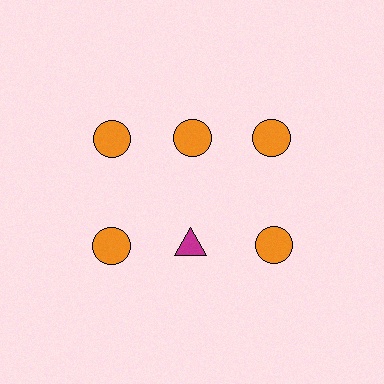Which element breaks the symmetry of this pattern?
The magenta triangle in the second row, second from left column breaks the symmetry. All other shapes are orange circles.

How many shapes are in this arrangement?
There are 6 shapes arranged in a grid pattern.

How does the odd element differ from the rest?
It differs in both color (magenta instead of orange) and shape (triangle instead of circle).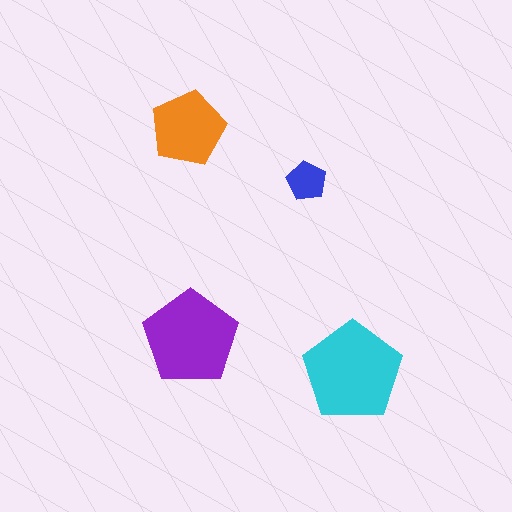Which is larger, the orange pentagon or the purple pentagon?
The purple one.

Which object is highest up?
The orange pentagon is topmost.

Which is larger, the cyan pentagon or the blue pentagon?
The cyan one.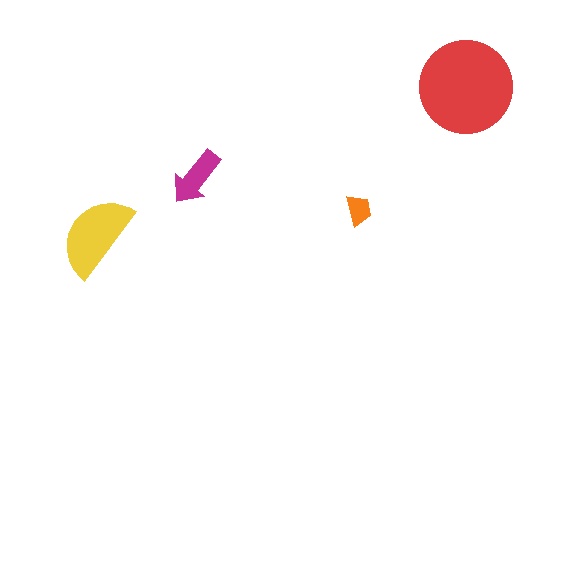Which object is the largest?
The red circle.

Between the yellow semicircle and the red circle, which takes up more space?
The red circle.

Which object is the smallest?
The orange trapezoid.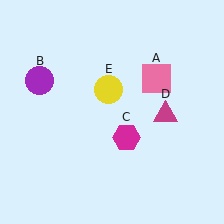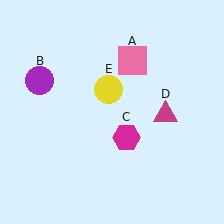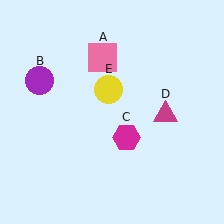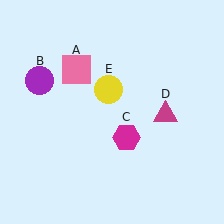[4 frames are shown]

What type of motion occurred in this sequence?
The pink square (object A) rotated counterclockwise around the center of the scene.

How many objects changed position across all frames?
1 object changed position: pink square (object A).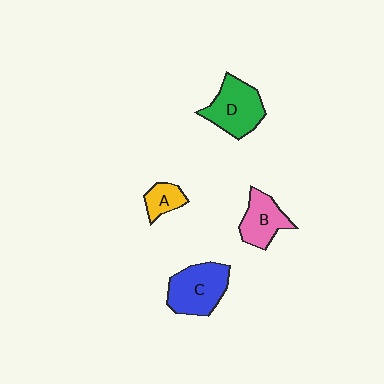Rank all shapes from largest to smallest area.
From largest to smallest: C (blue), D (green), B (pink), A (yellow).